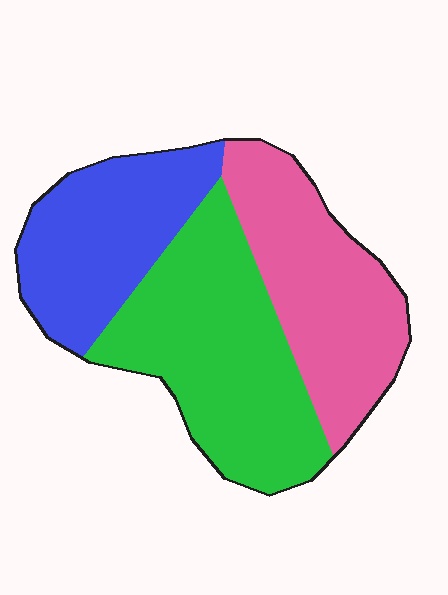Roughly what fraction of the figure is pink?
Pink takes up about one third (1/3) of the figure.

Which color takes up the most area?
Green, at roughly 40%.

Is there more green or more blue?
Green.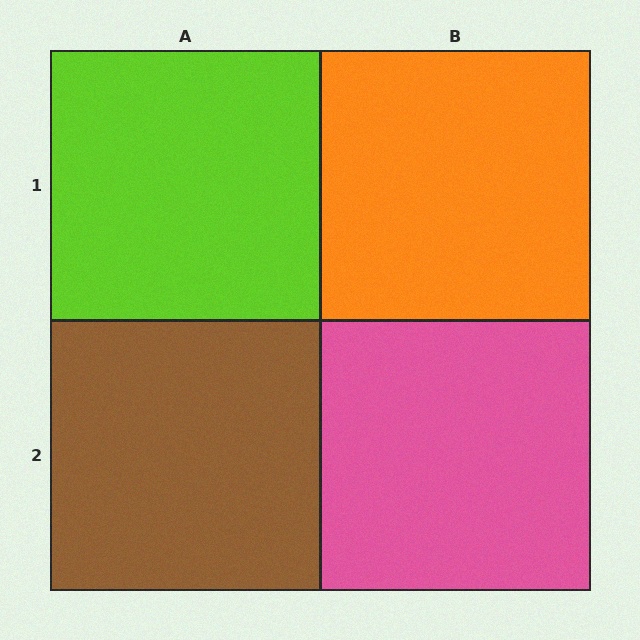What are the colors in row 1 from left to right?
Lime, orange.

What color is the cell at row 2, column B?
Pink.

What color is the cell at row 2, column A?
Brown.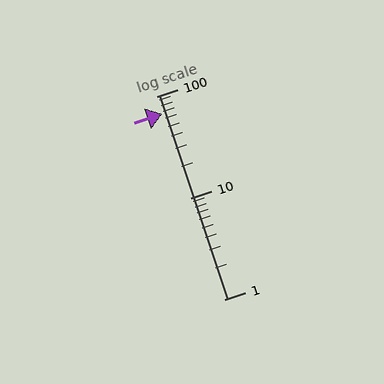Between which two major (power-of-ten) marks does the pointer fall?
The pointer is between 10 and 100.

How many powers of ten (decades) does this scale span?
The scale spans 2 decades, from 1 to 100.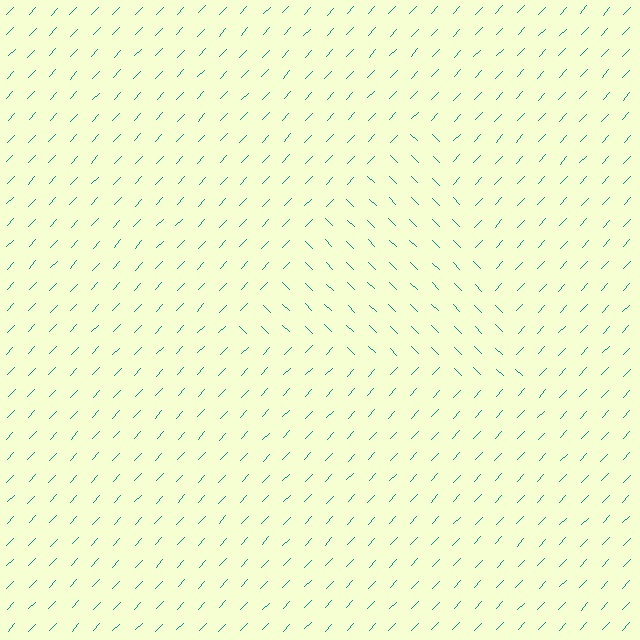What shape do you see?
I see a triangle.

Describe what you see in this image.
The image is filled with small teal line segments. A triangle region in the image has lines oriented differently from the surrounding lines, creating a visible texture boundary.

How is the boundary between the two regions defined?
The boundary is defined purely by a change in line orientation (approximately 89 degrees difference). All lines are the same color and thickness.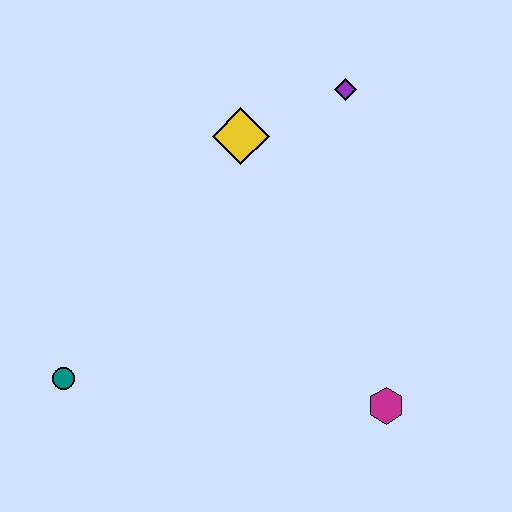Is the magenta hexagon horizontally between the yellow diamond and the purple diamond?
No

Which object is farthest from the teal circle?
The purple diamond is farthest from the teal circle.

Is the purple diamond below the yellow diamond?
No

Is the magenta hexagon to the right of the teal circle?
Yes